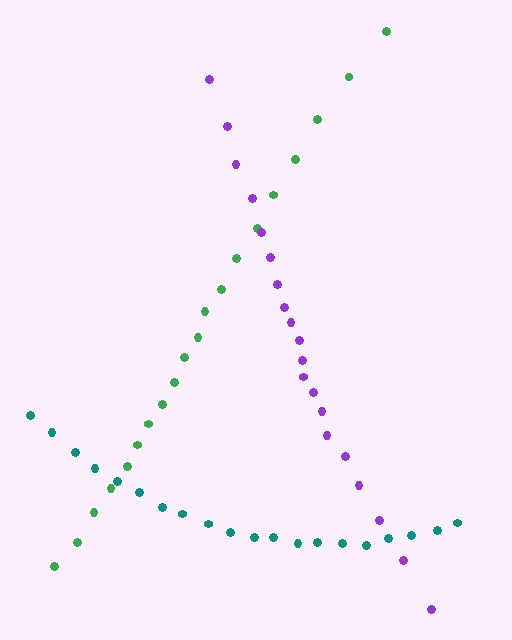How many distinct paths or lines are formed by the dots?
There are 3 distinct paths.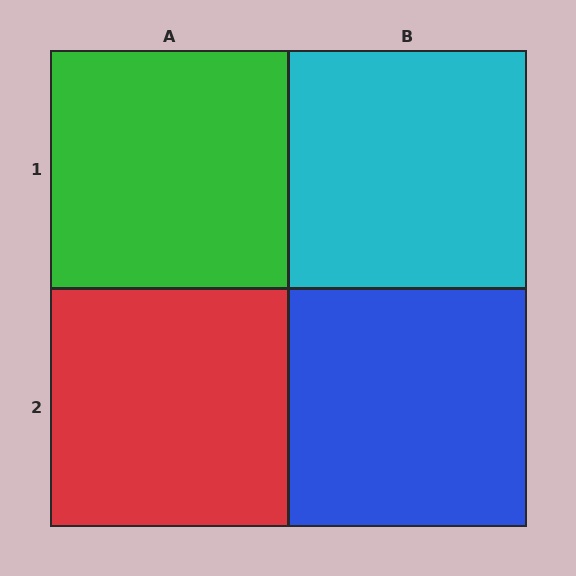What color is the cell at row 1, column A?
Green.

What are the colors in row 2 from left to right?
Red, blue.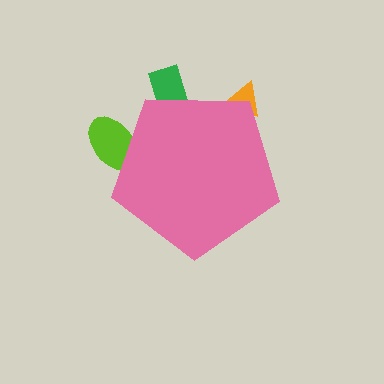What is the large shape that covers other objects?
A pink pentagon.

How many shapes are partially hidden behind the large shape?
3 shapes are partially hidden.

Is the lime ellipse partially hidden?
Yes, the lime ellipse is partially hidden behind the pink pentagon.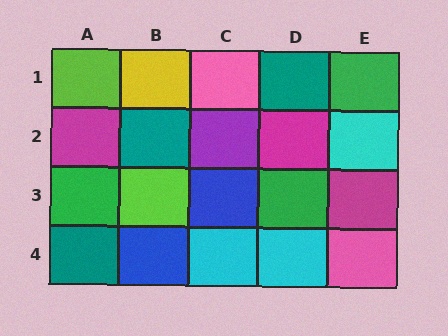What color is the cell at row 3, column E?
Magenta.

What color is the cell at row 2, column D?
Magenta.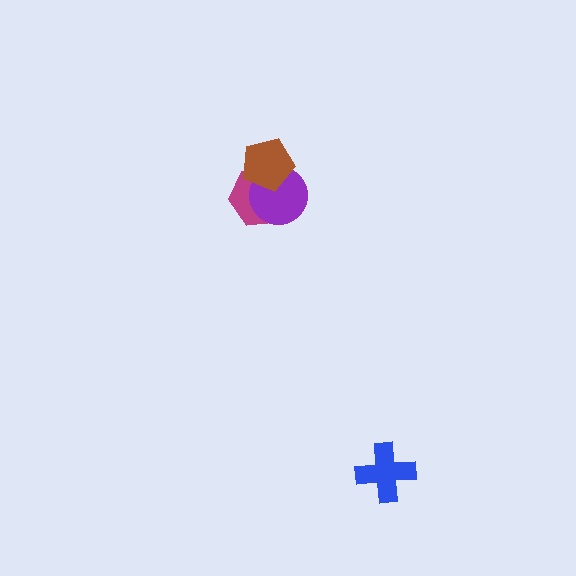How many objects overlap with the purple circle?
2 objects overlap with the purple circle.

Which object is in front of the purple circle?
The brown pentagon is in front of the purple circle.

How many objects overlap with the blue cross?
0 objects overlap with the blue cross.